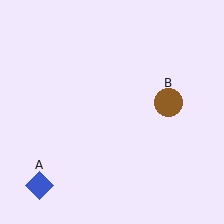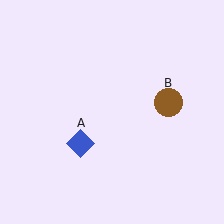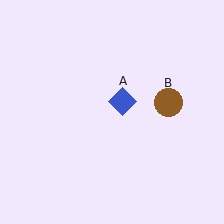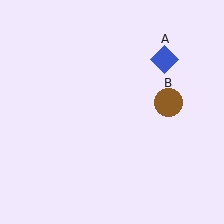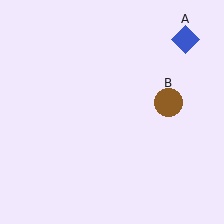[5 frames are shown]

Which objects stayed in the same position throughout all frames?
Brown circle (object B) remained stationary.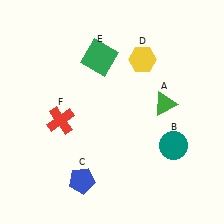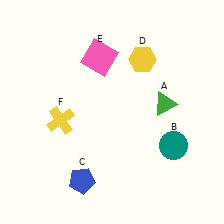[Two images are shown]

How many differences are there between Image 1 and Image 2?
There are 2 differences between the two images.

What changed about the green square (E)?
In Image 1, E is green. In Image 2, it changed to pink.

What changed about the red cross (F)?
In Image 1, F is red. In Image 2, it changed to yellow.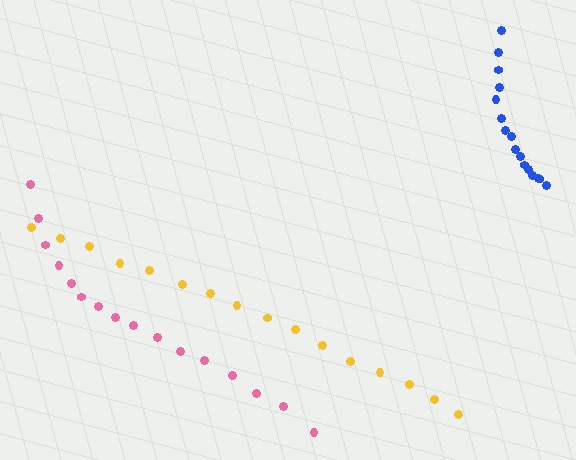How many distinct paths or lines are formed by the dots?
There are 3 distinct paths.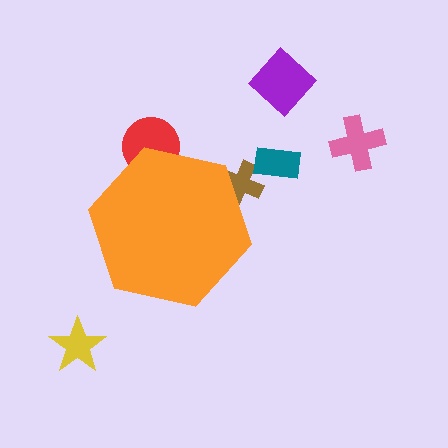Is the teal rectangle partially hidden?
No, the teal rectangle is fully visible.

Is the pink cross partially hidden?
No, the pink cross is fully visible.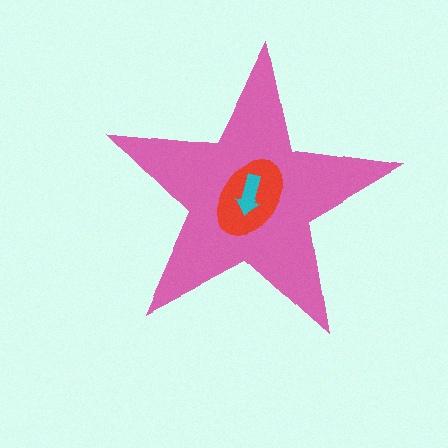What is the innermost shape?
The cyan arrow.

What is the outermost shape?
The pink star.